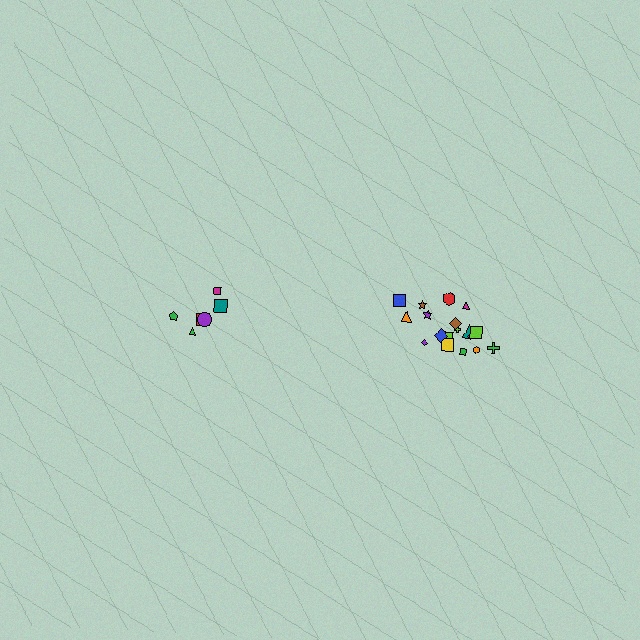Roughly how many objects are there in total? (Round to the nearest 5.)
Roughly 25 objects in total.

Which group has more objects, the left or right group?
The right group.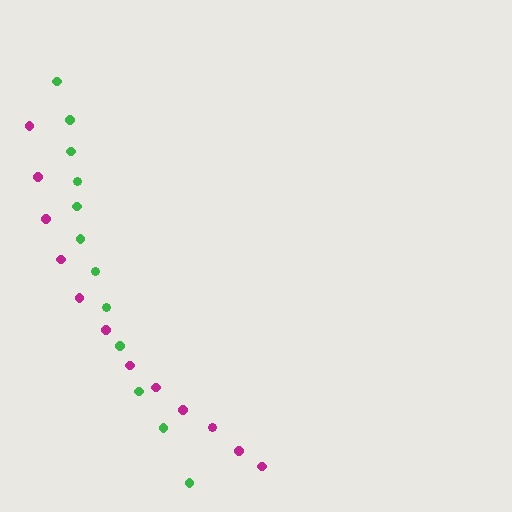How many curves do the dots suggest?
There are 2 distinct paths.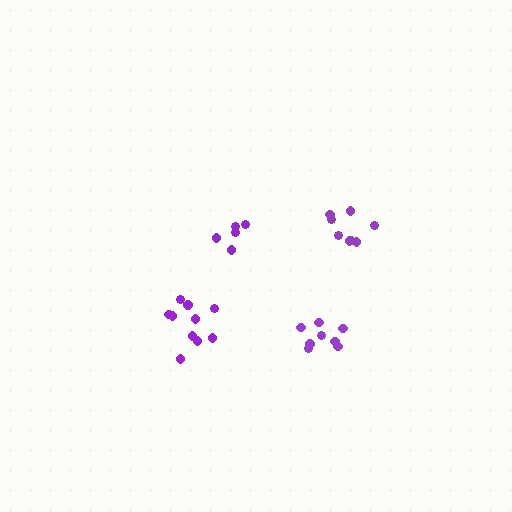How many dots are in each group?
Group 1: 10 dots, Group 2: 8 dots, Group 3: 8 dots, Group 4: 5 dots (31 total).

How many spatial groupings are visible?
There are 4 spatial groupings.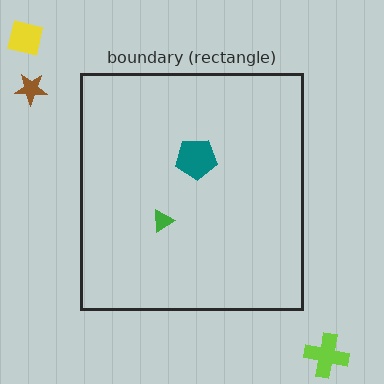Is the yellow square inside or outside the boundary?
Outside.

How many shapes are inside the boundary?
2 inside, 3 outside.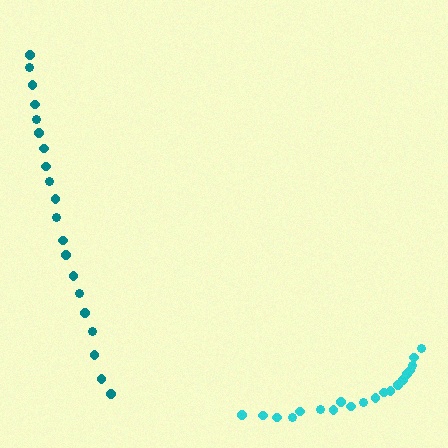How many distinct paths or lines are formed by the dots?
There are 2 distinct paths.